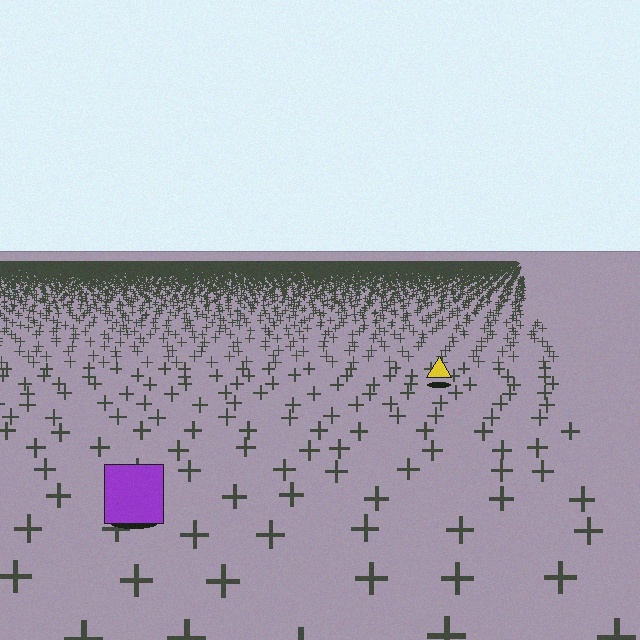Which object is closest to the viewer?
The purple square is closest. The texture marks near it are larger and more spread out.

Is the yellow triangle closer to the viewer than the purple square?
No. The purple square is closer — you can tell from the texture gradient: the ground texture is coarser near it.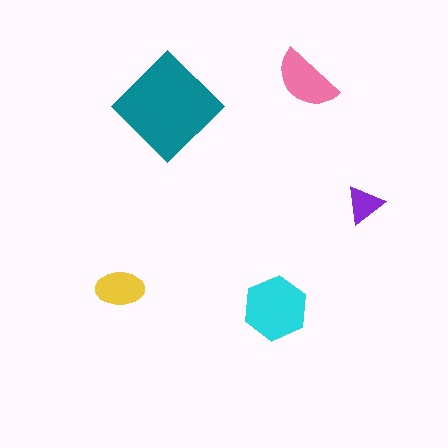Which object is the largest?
The teal diamond.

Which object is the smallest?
The purple triangle.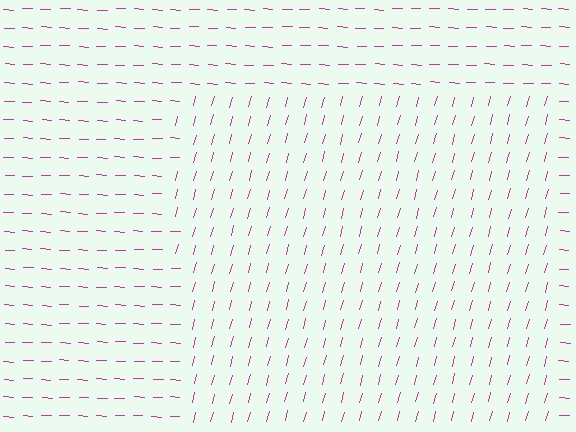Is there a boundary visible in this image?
Yes, there is a texture boundary formed by a change in line orientation.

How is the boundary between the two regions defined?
The boundary is defined purely by a change in line orientation (approximately 78 degrees difference). All lines are the same color and thickness.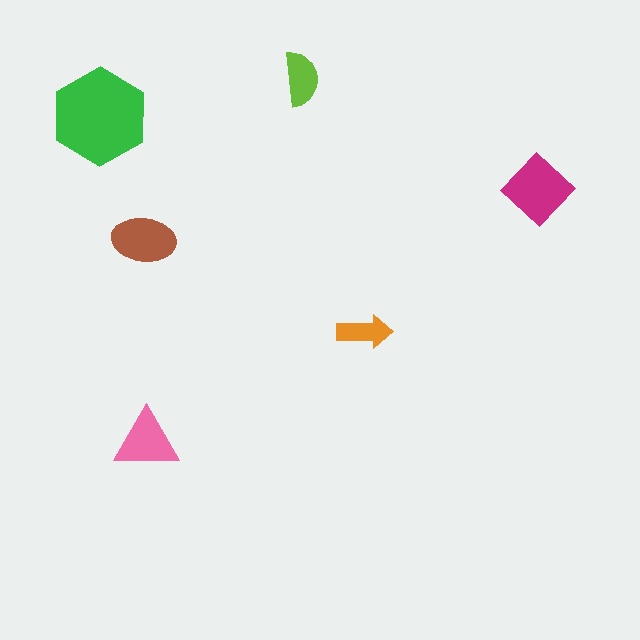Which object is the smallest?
The orange arrow.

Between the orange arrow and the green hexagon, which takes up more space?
The green hexagon.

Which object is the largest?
The green hexagon.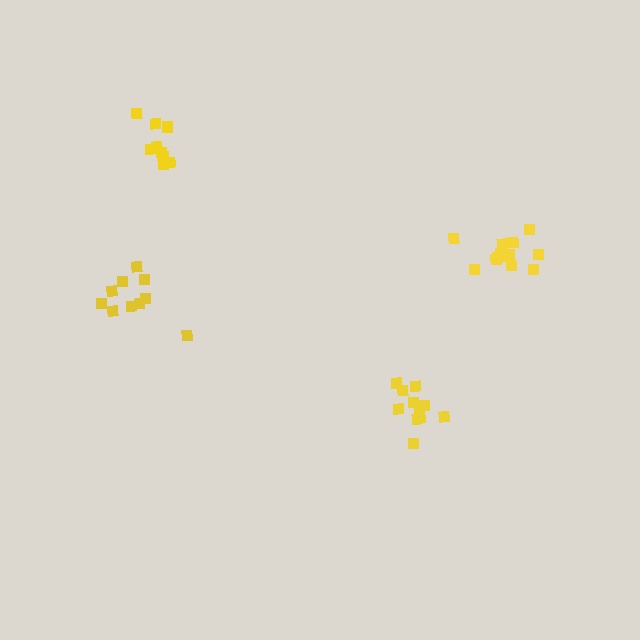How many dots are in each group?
Group 1: 11 dots, Group 2: 10 dots, Group 3: 13 dots, Group 4: 10 dots (44 total).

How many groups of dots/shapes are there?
There are 4 groups.